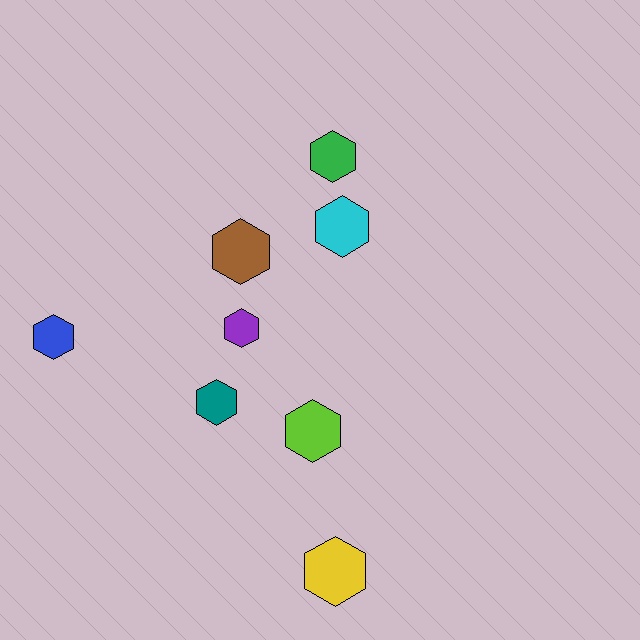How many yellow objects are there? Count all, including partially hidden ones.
There is 1 yellow object.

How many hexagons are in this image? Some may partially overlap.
There are 8 hexagons.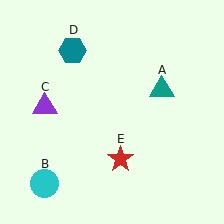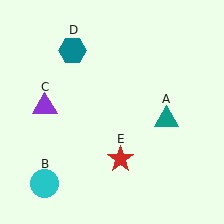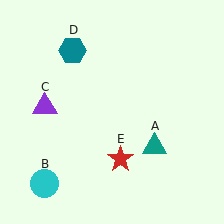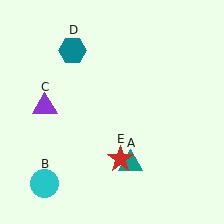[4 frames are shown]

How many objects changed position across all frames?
1 object changed position: teal triangle (object A).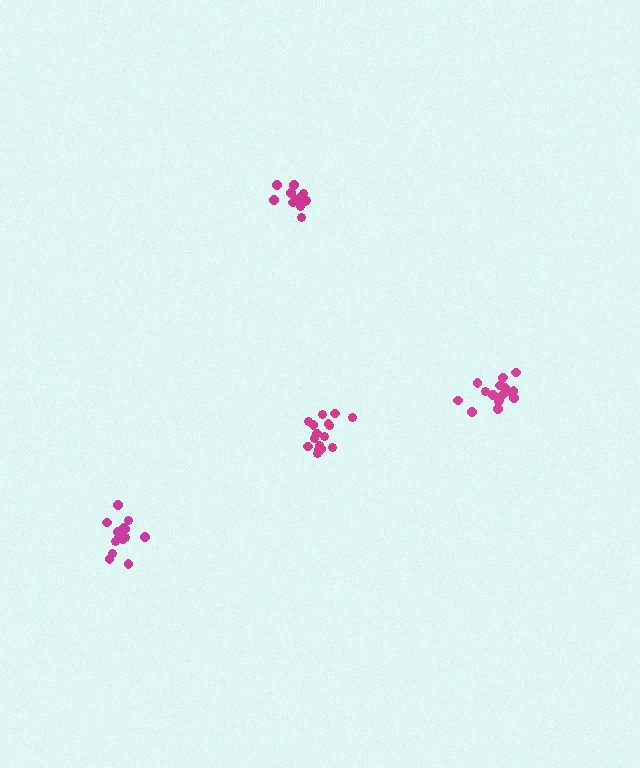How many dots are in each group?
Group 1: 12 dots, Group 2: 14 dots, Group 3: 16 dots, Group 4: 18 dots (60 total).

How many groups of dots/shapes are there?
There are 4 groups.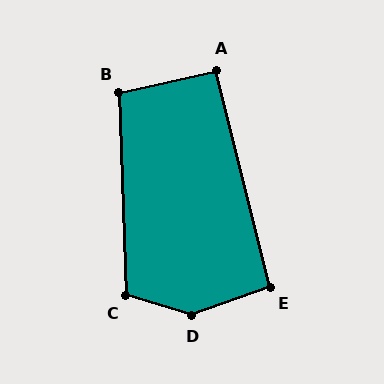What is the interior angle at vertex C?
Approximately 108 degrees (obtuse).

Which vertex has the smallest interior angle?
A, at approximately 91 degrees.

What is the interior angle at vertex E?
Approximately 96 degrees (obtuse).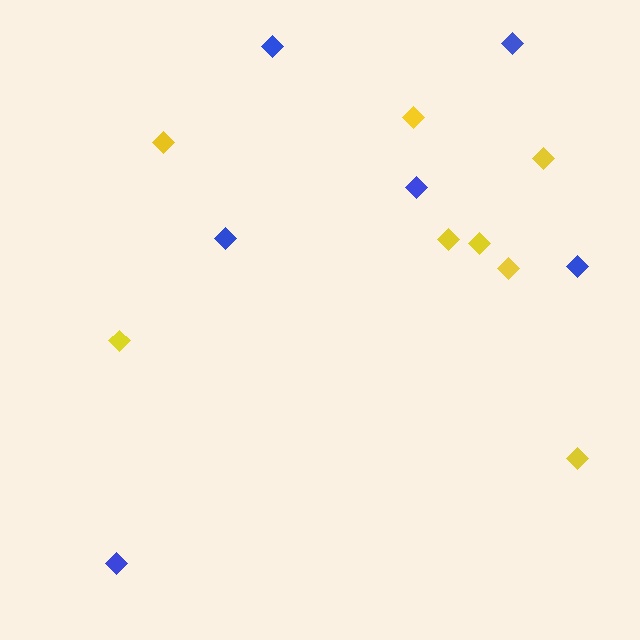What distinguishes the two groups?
There are 2 groups: one group of yellow diamonds (8) and one group of blue diamonds (6).